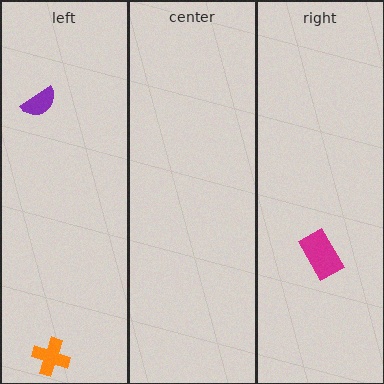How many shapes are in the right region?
1.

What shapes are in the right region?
The magenta rectangle.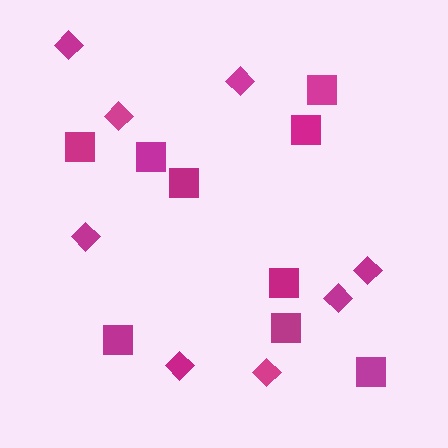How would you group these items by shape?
There are 2 groups: one group of diamonds (8) and one group of squares (9).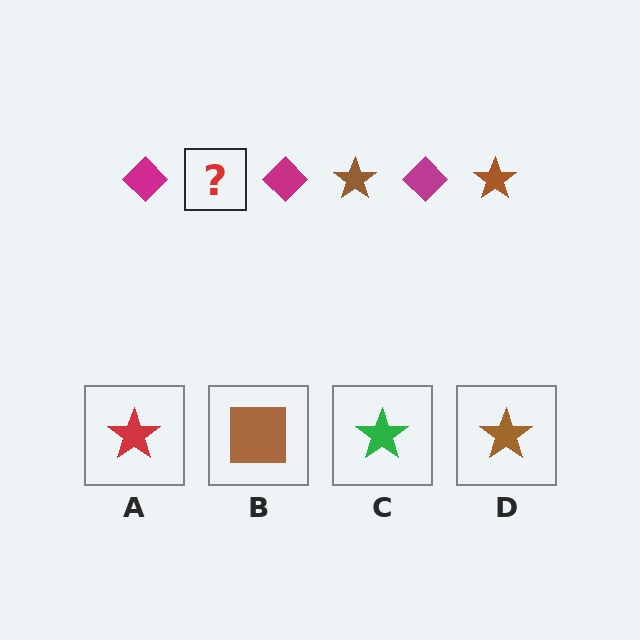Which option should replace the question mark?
Option D.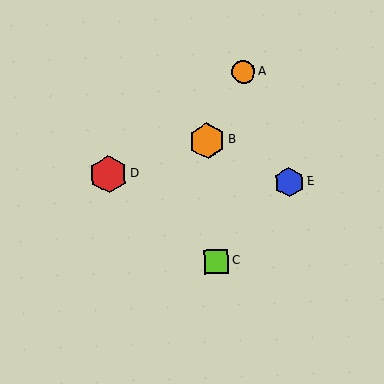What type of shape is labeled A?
Shape A is an orange circle.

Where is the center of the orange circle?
The center of the orange circle is at (243, 72).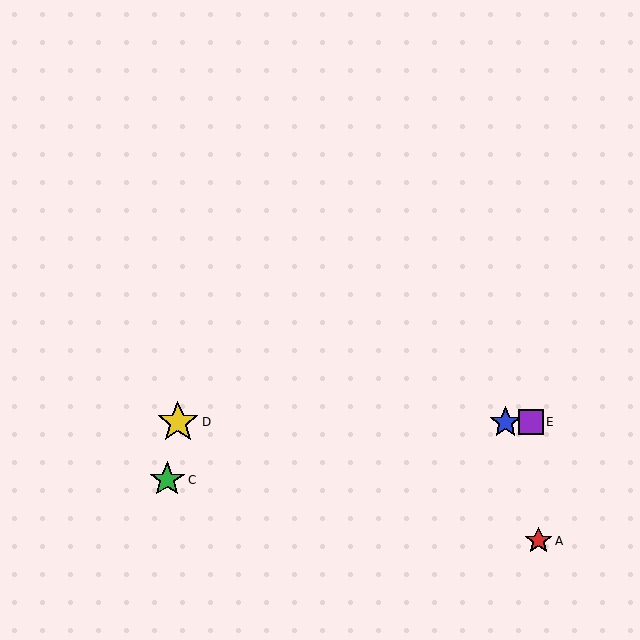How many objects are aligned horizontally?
3 objects (B, D, E) are aligned horizontally.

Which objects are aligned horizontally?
Objects B, D, E are aligned horizontally.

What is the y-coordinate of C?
Object C is at y≈480.